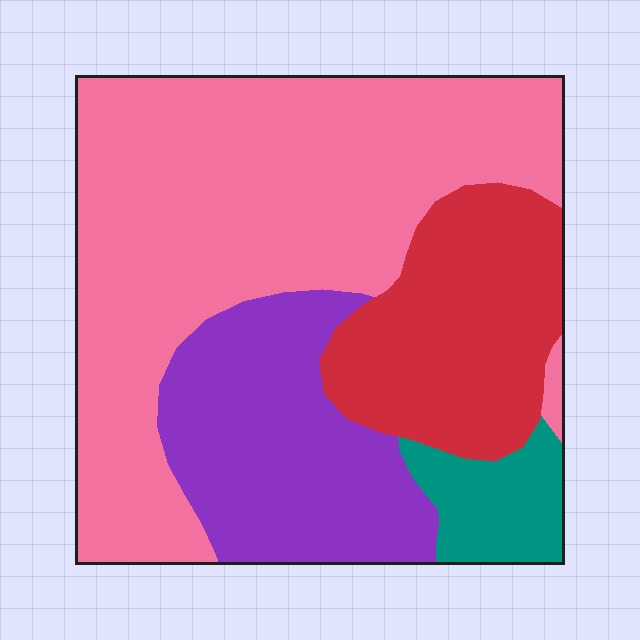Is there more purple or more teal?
Purple.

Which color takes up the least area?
Teal, at roughly 5%.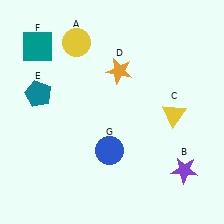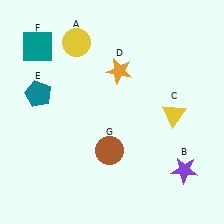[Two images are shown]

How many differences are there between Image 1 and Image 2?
There is 1 difference between the two images.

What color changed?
The circle (G) changed from blue in Image 1 to brown in Image 2.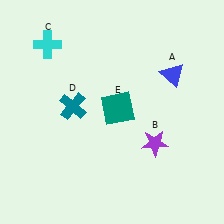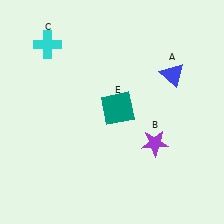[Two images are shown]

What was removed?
The teal cross (D) was removed in Image 2.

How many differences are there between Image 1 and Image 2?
There is 1 difference between the two images.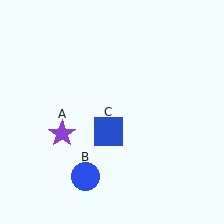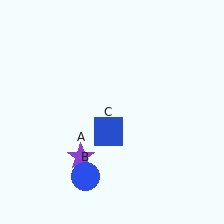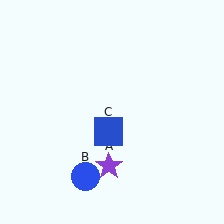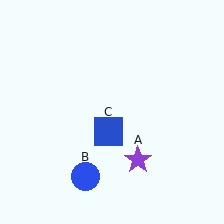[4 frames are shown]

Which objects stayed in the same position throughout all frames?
Blue circle (object B) and blue square (object C) remained stationary.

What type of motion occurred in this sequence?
The purple star (object A) rotated counterclockwise around the center of the scene.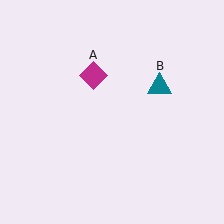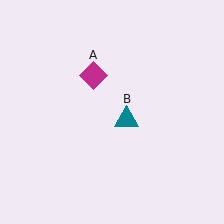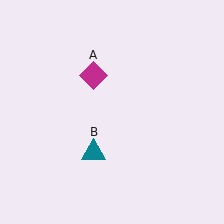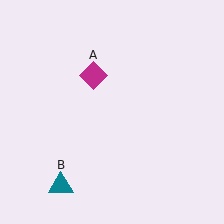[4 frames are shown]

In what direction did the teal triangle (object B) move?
The teal triangle (object B) moved down and to the left.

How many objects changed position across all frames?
1 object changed position: teal triangle (object B).